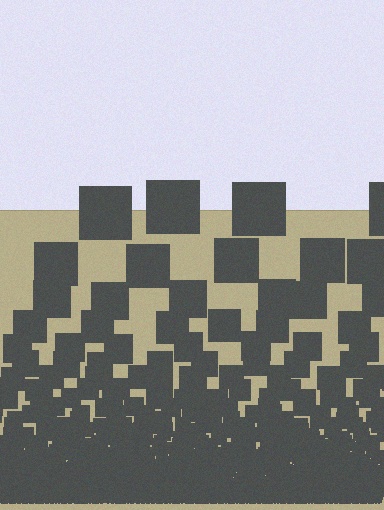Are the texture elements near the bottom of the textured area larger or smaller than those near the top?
Smaller. The gradient is inverted — elements near the bottom are smaller and denser.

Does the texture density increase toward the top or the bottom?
Density increases toward the bottom.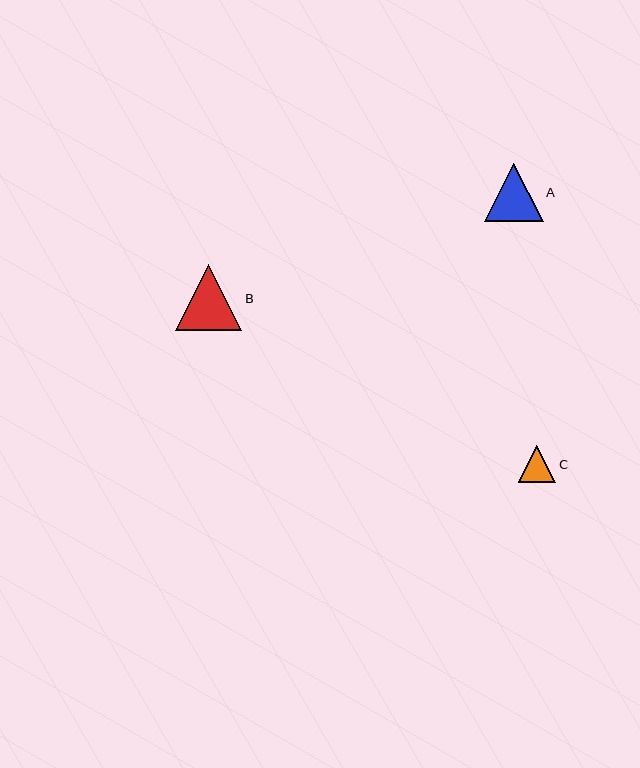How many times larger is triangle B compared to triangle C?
Triangle B is approximately 1.8 times the size of triangle C.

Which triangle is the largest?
Triangle B is the largest with a size of approximately 66 pixels.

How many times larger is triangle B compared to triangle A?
Triangle B is approximately 1.1 times the size of triangle A.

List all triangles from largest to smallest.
From largest to smallest: B, A, C.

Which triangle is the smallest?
Triangle C is the smallest with a size of approximately 37 pixels.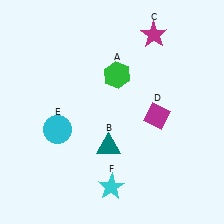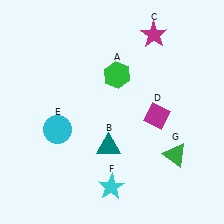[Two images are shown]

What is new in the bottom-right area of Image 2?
A green triangle (G) was added in the bottom-right area of Image 2.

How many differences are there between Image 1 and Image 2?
There is 1 difference between the two images.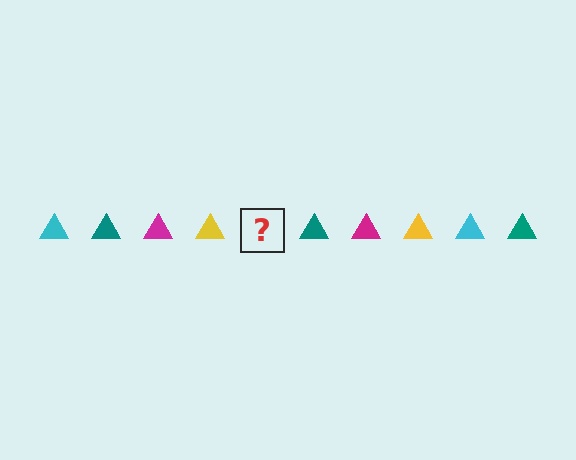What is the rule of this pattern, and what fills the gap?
The rule is that the pattern cycles through cyan, teal, magenta, yellow triangles. The gap should be filled with a cyan triangle.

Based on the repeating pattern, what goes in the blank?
The blank should be a cyan triangle.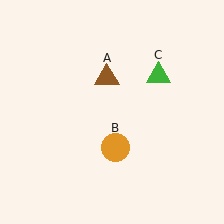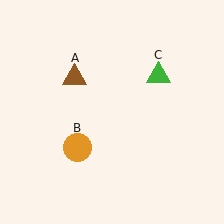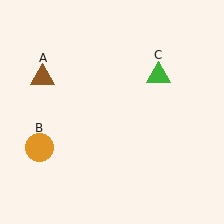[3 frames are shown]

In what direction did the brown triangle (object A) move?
The brown triangle (object A) moved left.